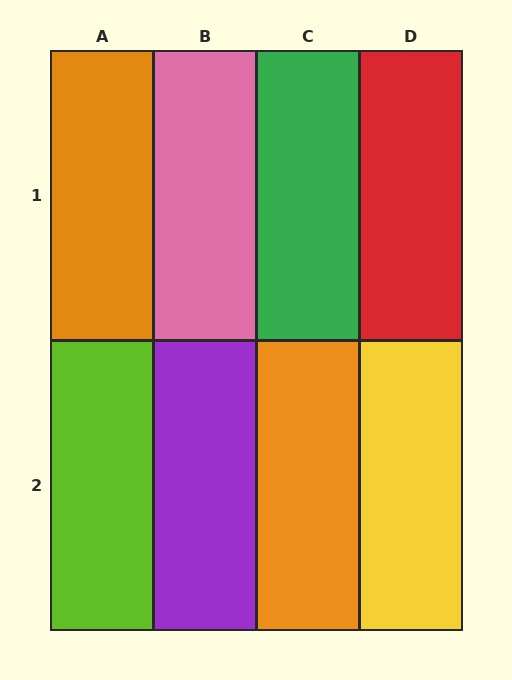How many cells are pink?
1 cell is pink.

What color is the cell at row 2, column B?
Purple.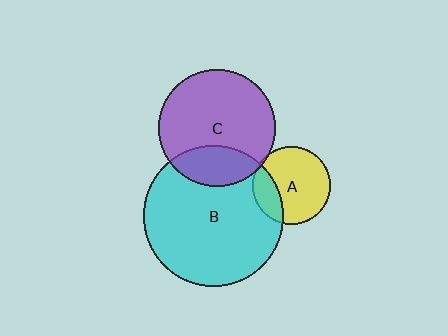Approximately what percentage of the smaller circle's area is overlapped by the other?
Approximately 5%.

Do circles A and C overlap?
Yes.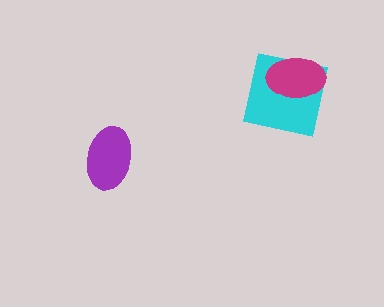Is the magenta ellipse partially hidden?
No, no other shape covers it.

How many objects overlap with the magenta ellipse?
1 object overlaps with the magenta ellipse.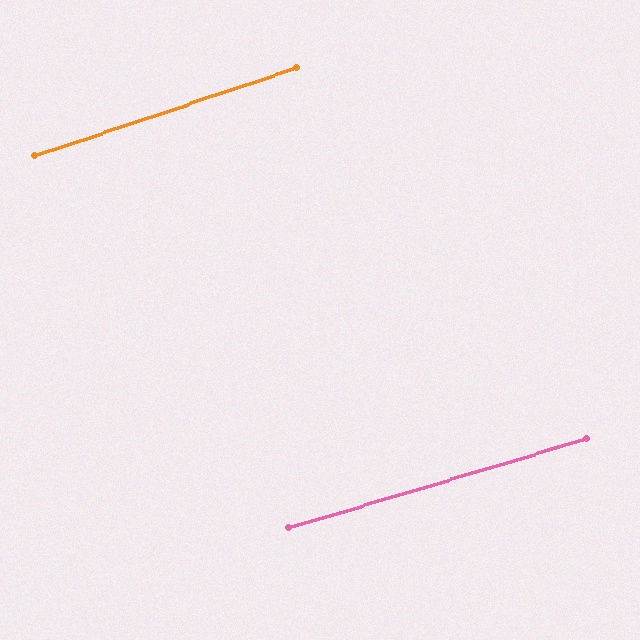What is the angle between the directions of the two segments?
Approximately 2 degrees.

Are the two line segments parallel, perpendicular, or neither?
Parallel — their directions differ by only 2.0°.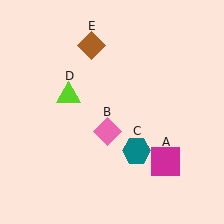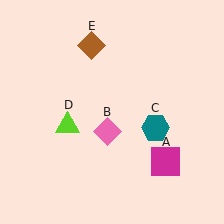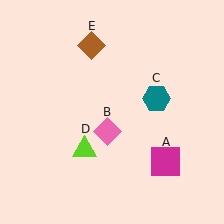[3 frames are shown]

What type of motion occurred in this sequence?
The teal hexagon (object C), lime triangle (object D) rotated counterclockwise around the center of the scene.